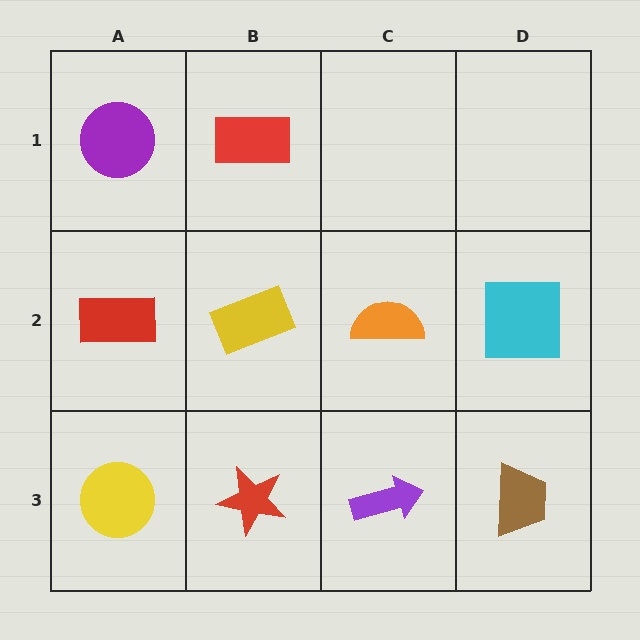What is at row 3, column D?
A brown trapezoid.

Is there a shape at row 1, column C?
No, that cell is empty.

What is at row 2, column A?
A red rectangle.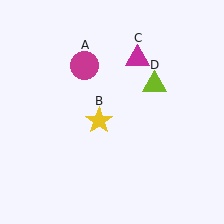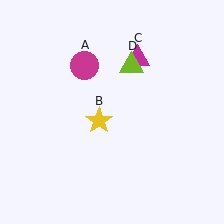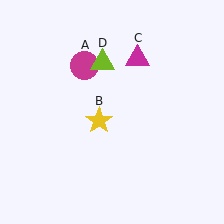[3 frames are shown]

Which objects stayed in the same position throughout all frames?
Magenta circle (object A) and yellow star (object B) and magenta triangle (object C) remained stationary.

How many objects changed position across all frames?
1 object changed position: lime triangle (object D).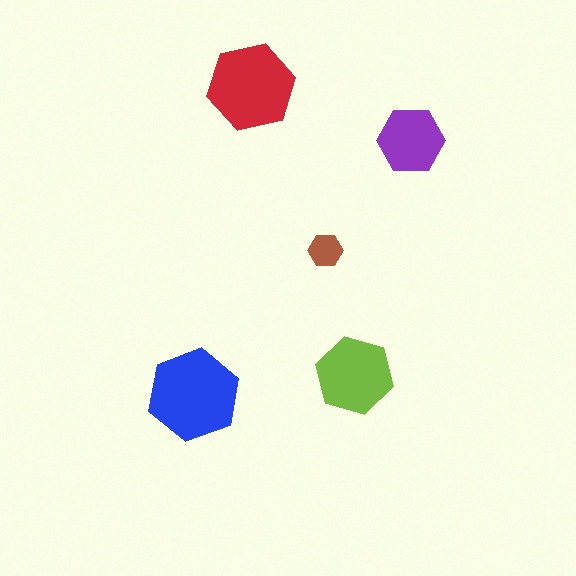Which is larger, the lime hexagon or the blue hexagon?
The blue one.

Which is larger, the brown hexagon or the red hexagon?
The red one.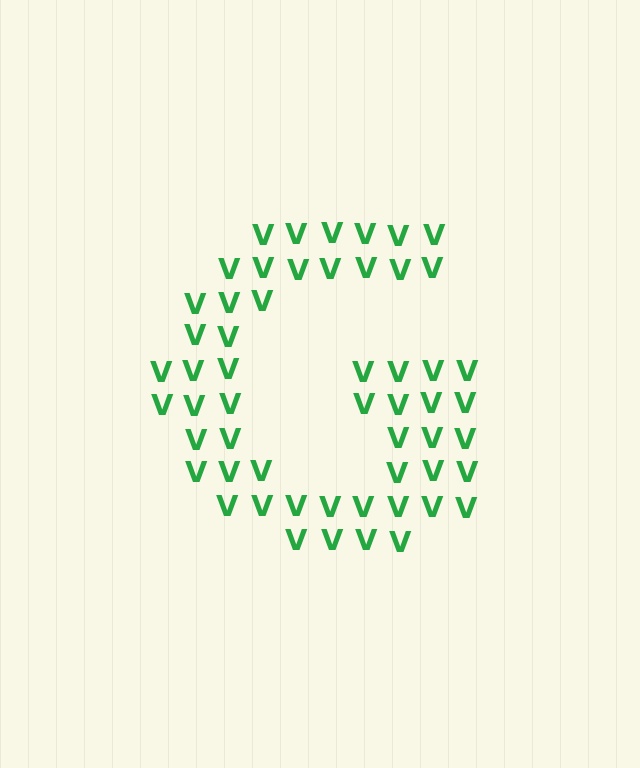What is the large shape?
The large shape is the letter G.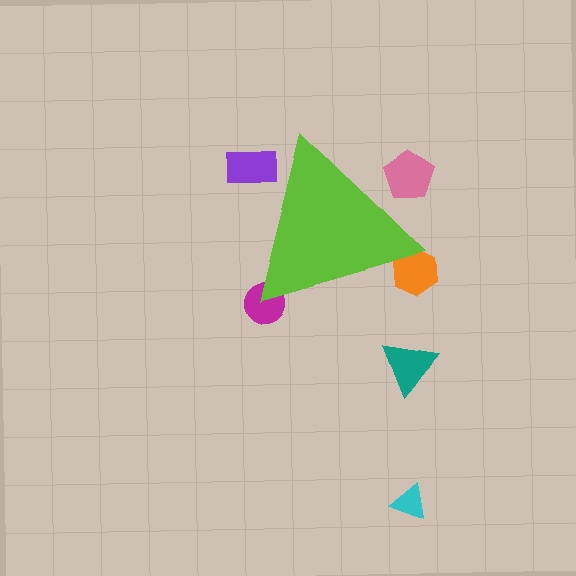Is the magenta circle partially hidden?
Yes, the magenta circle is partially hidden behind the lime triangle.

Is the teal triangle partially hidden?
No, the teal triangle is fully visible.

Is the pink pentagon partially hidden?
Yes, the pink pentagon is partially hidden behind the lime triangle.